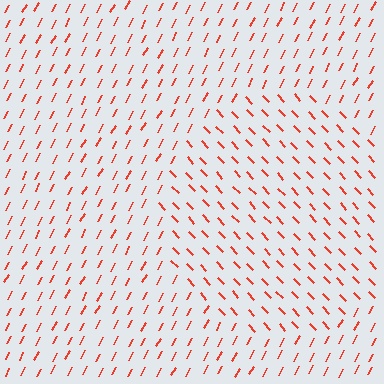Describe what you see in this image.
The image is filled with small red line segments. A circle region in the image has lines oriented differently from the surrounding lines, creating a visible texture boundary.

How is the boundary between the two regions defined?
The boundary is defined purely by a change in line orientation (approximately 71 degrees difference). All lines are the same color and thickness.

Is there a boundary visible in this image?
Yes, there is a texture boundary formed by a change in line orientation.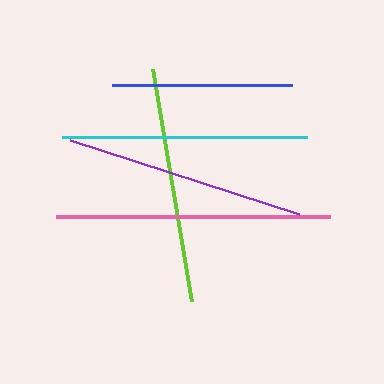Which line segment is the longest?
The pink line is the longest at approximately 275 pixels.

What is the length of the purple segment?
The purple segment is approximately 241 pixels long.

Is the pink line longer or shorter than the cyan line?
The pink line is longer than the cyan line.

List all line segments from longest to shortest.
From longest to shortest: pink, cyan, purple, lime, blue.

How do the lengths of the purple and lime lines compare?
The purple and lime lines are approximately the same length.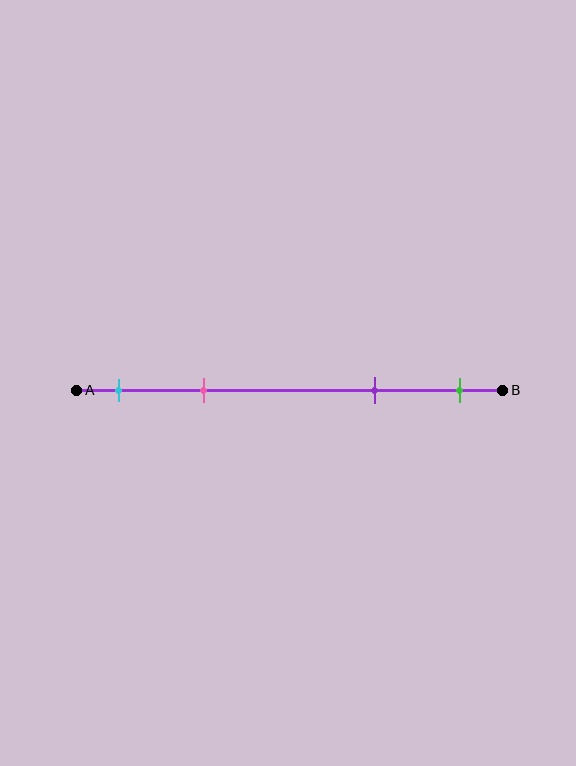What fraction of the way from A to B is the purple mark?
The purple mark is approximately 70% (0.7) of the way from A to B.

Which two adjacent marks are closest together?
The cyan and pink marks are the closest adjacent pair.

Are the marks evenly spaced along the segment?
No, the marks are not evenly spaced.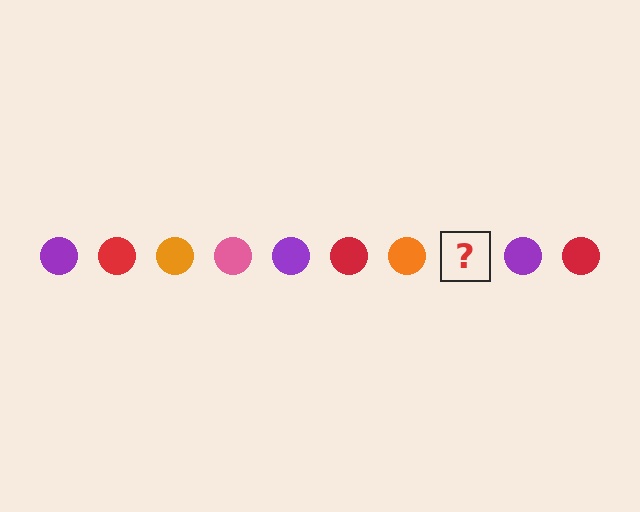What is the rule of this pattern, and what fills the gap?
The rule is that the pattern cycles through purple, red, orange, pink circles. The gap should be filled with a pink circle.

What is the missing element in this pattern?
The missing element is a pink circle.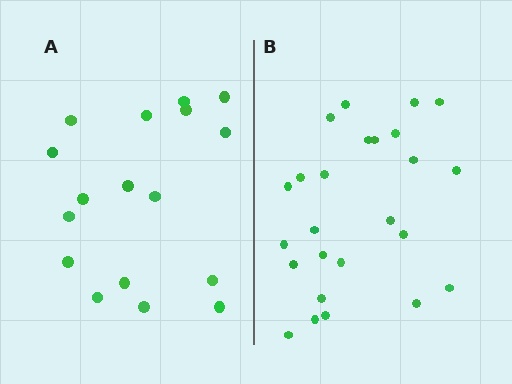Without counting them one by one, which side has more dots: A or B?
Region B (the right region) has more dots.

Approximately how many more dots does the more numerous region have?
Region B has roughly 8 or so more dots than region A.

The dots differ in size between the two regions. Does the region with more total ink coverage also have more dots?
No. Region A has more total ink coverage because its dots are larger, but region B actually contains more individual dots. Total area can be misleading — the number of items is what matters here.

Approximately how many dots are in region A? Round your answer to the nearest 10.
About 20 dots. (The exact count is 17, which rounds to 20.)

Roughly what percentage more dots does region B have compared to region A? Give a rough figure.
About 45% more.